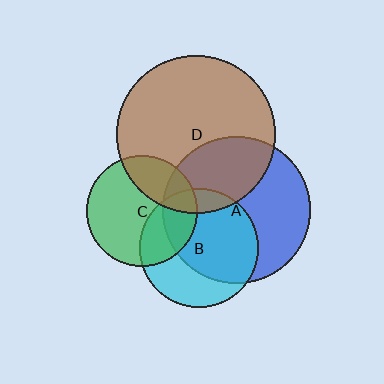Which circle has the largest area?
Circle D (brown).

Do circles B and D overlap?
Yes.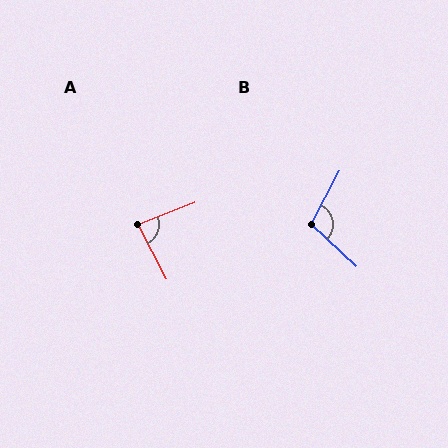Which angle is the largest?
B, at approximately 105 degrees.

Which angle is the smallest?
A, at approximately 84 degrees.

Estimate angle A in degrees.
Approximately 84 degrees.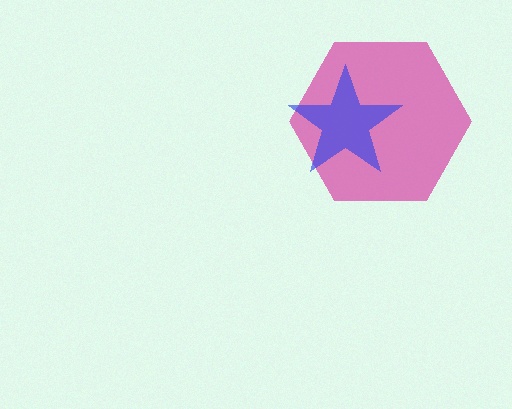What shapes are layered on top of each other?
The layered shapes are: a magenta hexagon, a blue star.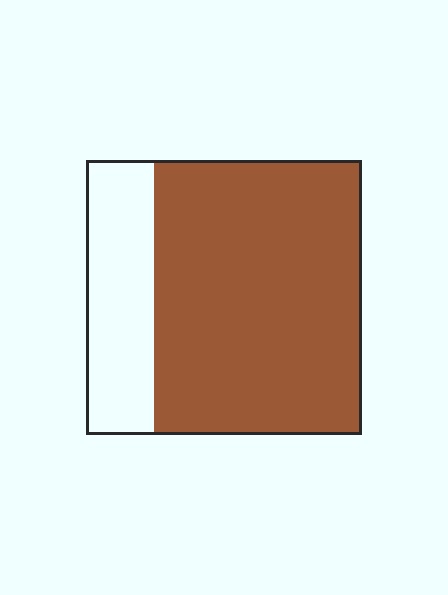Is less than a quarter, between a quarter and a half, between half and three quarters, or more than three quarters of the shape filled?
More than three quarters.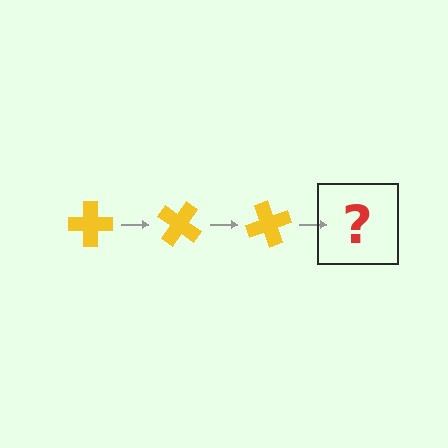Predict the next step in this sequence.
The next step is a yellow cross rotated 105 degrees.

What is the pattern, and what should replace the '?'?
The pattern is that the cross rotates 35 degrees each step. The '?' should be a yellow cross rotated 105 degrees.